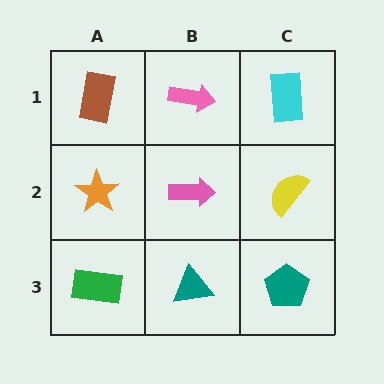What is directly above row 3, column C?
A yellow semicircle.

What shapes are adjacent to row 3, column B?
A pink arrow (row 2, column B), a green rectangle (row 3, column A), a teal pentagon (row 3, column C).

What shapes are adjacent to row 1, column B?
A pink arrow (row 2, column B), a brown rectangle (row 1, column A), a cyan rectangle (row 1, column C).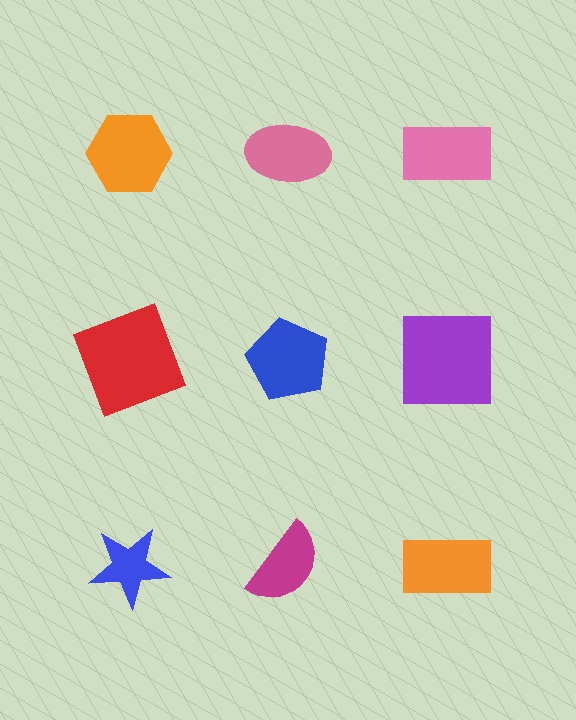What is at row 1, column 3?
A pink rectangle.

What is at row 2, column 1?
A red square.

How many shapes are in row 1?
3 shapes.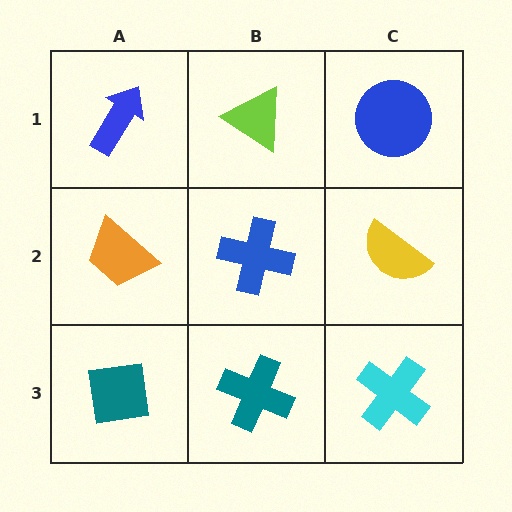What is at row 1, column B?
A lime triangle.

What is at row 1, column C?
A blue circle.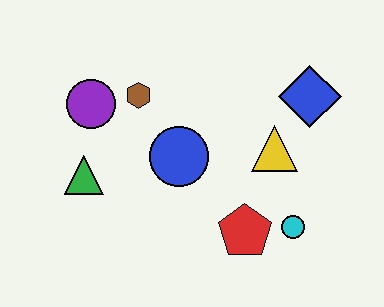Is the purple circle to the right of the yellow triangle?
No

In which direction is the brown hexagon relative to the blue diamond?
The brown hexagon is to the left of the blue diamond.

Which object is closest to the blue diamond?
The yellow triangle is closest to the blue diamond.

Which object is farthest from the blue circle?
The blue diamond is farthest from the blue circle.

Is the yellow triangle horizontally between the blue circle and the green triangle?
No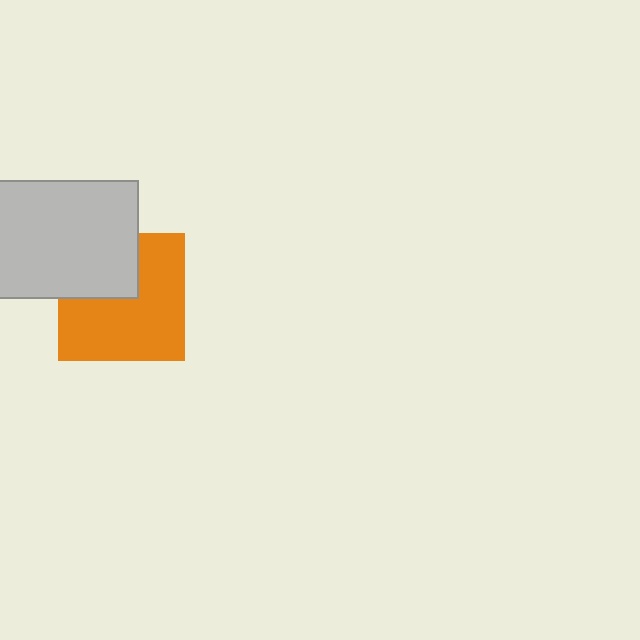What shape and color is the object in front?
The object in front is a light gray rectangle.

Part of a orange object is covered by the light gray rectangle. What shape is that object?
It is a square.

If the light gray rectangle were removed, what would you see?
You would see the complete orange square.